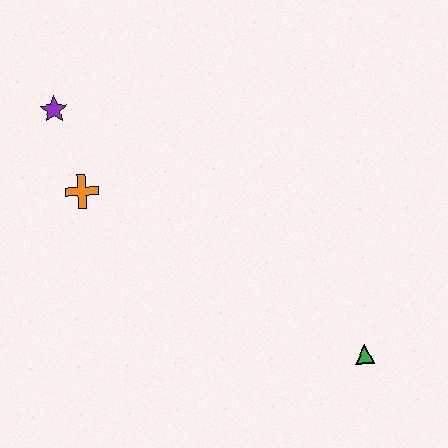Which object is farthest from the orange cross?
The green triangle is farthest from the orange cross.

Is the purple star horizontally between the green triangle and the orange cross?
No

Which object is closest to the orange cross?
The purple star is closest to the orange cross.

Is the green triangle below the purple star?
Yes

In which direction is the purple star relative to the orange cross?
The purple star is above the orange cross.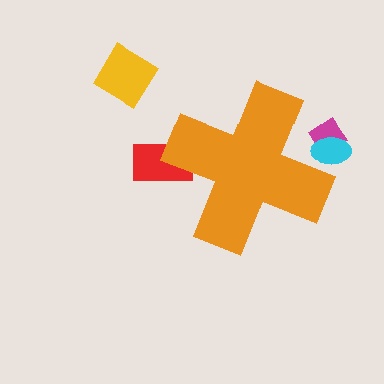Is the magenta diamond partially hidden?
Yes, the magenta diamond is partially hidden behind the orange cross.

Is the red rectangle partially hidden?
Yes, the red rectangle is partially hidden behind the orange cross.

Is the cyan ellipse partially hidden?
Yes, the cyan ellipse is partially hidden behind the orange cross.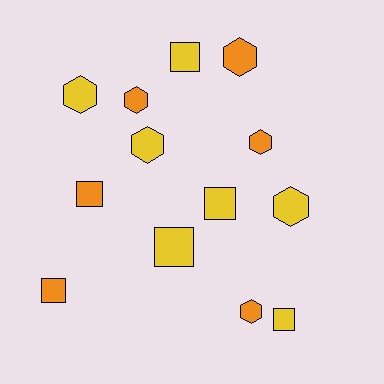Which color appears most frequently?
Yellow, with 7 objects.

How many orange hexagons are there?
There are 4 orange hexagons.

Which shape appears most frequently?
Hexagon, with 7 objects.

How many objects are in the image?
There are 13 objects.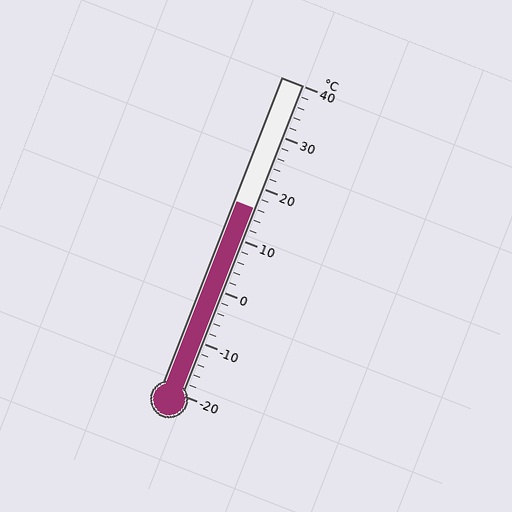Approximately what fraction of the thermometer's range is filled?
The thermometer is filled to approximately 60% of its range.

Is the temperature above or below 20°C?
The temperature is below 20°C.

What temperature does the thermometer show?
The thermometer shows approximately 16°C.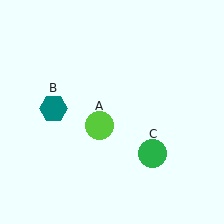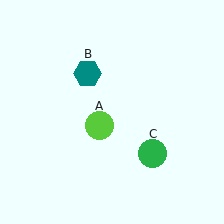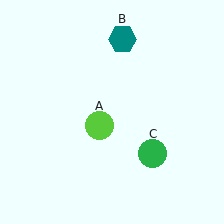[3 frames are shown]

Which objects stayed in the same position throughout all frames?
Lime circle (object A) and green circle (object C) remained stationary.